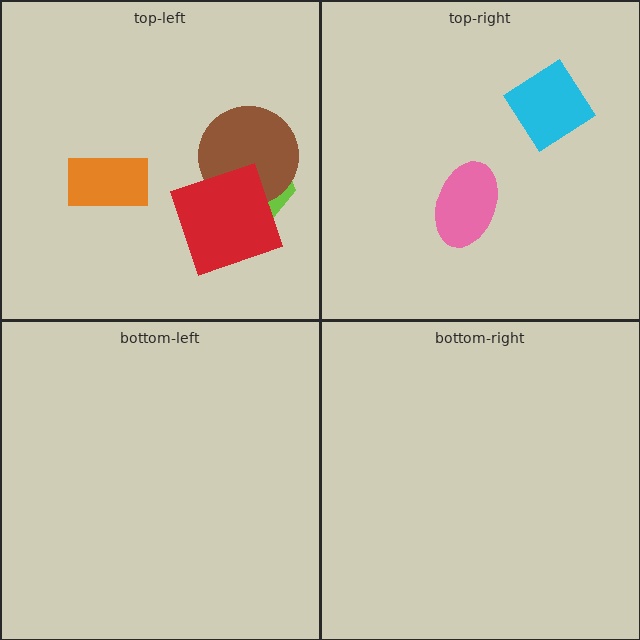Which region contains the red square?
The top-left region.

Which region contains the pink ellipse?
The top-right region.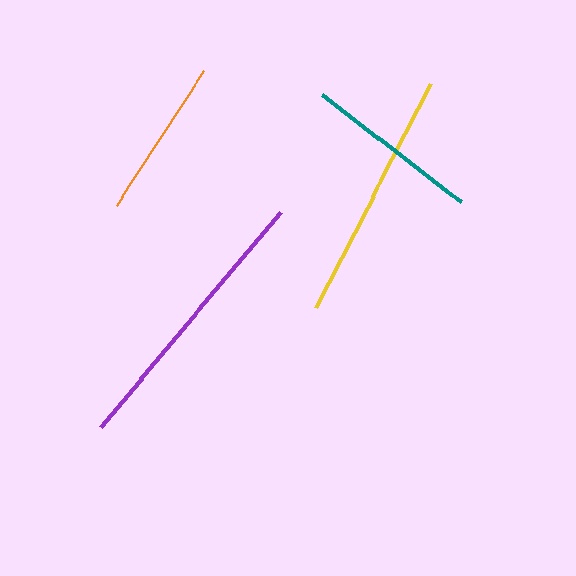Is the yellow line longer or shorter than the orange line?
The yellow line is longer than the orange line.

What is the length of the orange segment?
The orange segment is approximately 161 pixels long.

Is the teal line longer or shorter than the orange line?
The teal line is longer than the orange line.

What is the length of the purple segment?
The purple segment is approximately 280 pixels long.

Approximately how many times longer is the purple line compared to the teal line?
The purple line is approximately 1.6 times the length of the teal line.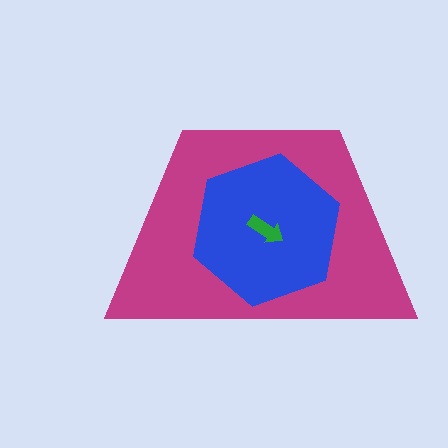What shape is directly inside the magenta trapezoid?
The blue hexagon.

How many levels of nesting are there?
3.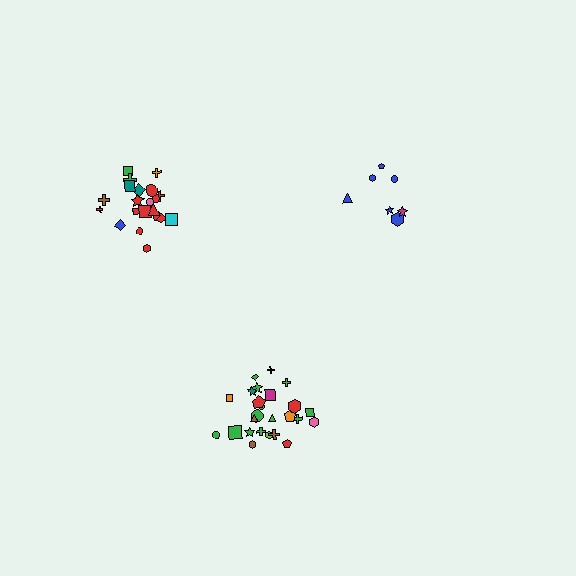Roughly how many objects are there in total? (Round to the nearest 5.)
Roughly 55 objects in total.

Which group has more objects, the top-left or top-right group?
The top-left group.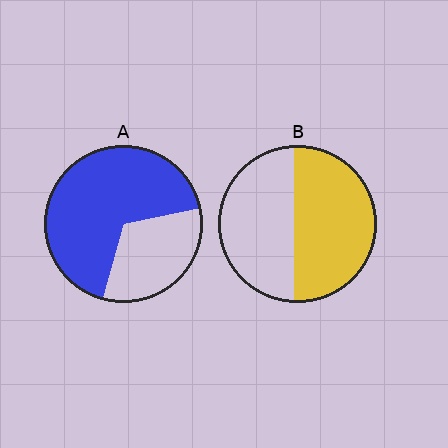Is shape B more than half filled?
Roughly half.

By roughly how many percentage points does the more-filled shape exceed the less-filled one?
By roughly 15 percentage points (A over B).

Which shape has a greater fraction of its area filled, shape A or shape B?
Shape A.